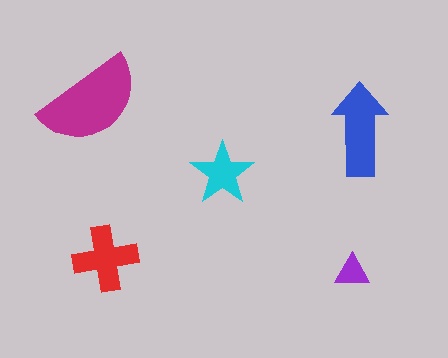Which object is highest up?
The magenta semicircle is topmost.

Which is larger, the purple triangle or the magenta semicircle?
The magenta semicircle.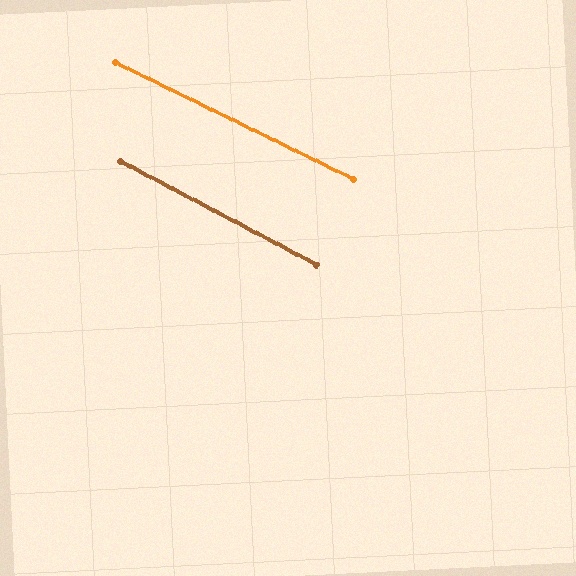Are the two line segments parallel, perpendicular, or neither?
Parallel — their directions differ by only 1.6°.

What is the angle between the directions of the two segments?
Approximately 2 degrees.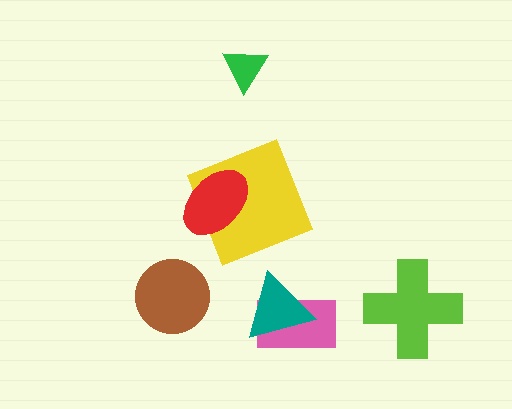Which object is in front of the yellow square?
The red ellipse is in front of the yellow square.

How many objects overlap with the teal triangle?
1 object overlaps with the teal triangle.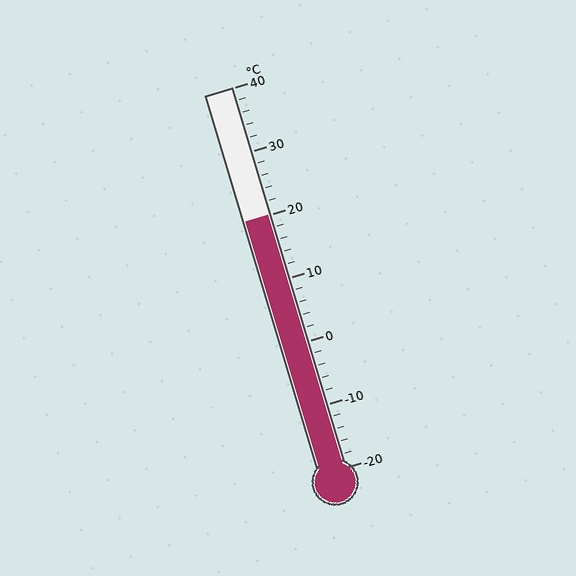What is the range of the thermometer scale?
The thermometer scale ranges from -20°C to 40°C.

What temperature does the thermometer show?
The thermometer shows approximately 20°C.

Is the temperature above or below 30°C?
The temperature is below 30°C.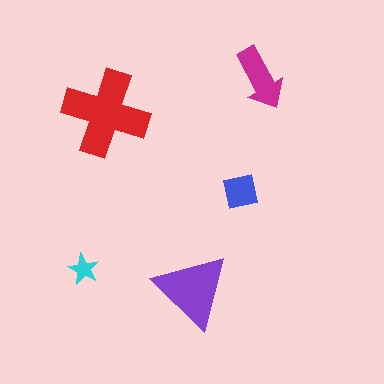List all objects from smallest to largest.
The cyan star, the blue square, the magenta arrow, the purple triangle, the red cross.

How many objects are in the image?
There are 5 objects in the image.